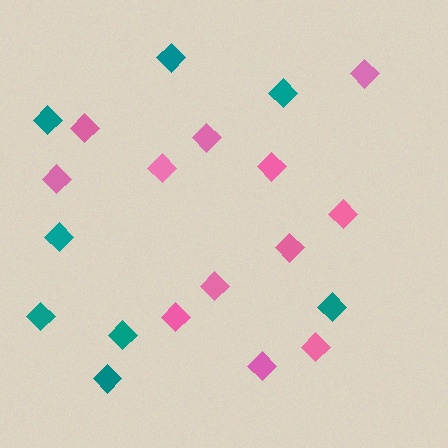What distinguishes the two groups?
There are 2 groups: one group of pink diamonds (12) and one group of teal diamonds (8).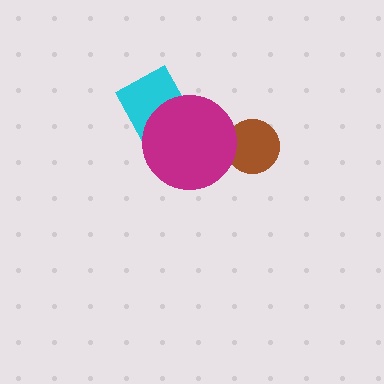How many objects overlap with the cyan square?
1 object overlaps with the cyan square.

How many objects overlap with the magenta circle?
3 objects overlap with the magenta circle.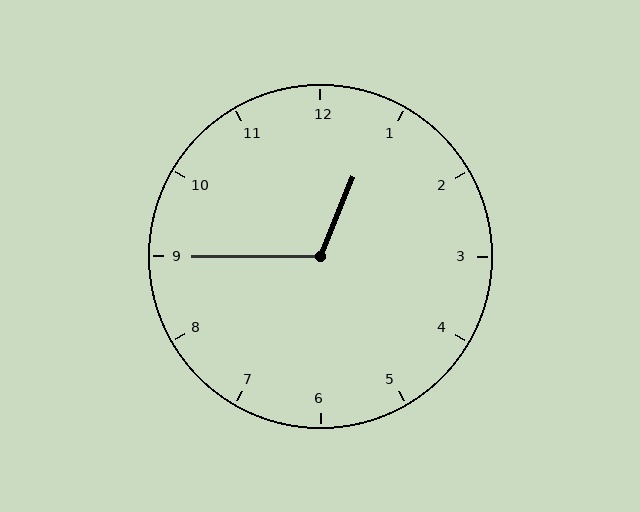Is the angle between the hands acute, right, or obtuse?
It is obtuse.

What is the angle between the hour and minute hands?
Approximately 112 degrees.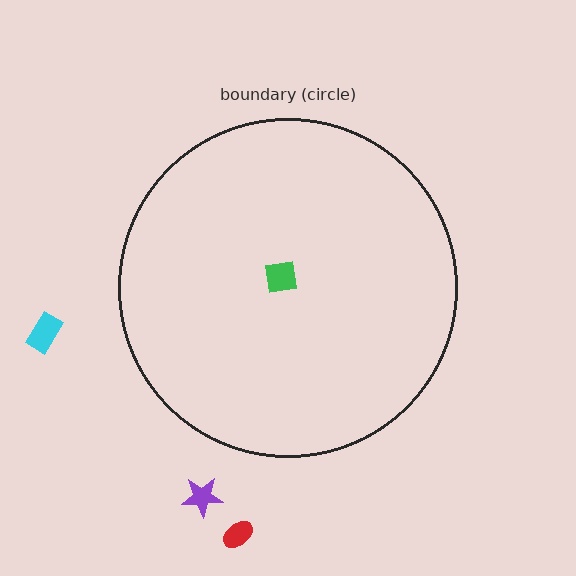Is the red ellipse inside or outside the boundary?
Outside.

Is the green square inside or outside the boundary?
Inside.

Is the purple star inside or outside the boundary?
Outside.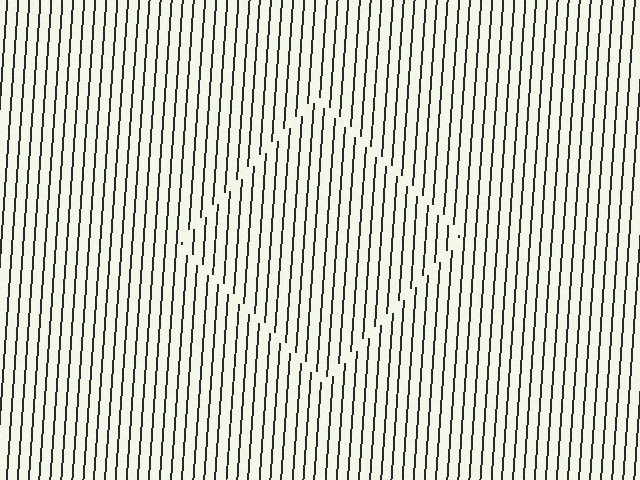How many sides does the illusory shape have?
4 sides — the line-ends trace a square.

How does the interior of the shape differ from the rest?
The interior of the shape contains the same grating, shifted by half a period — the contour is defined by the phase discontinuity where line-ends from the inner and outer gratings abut.